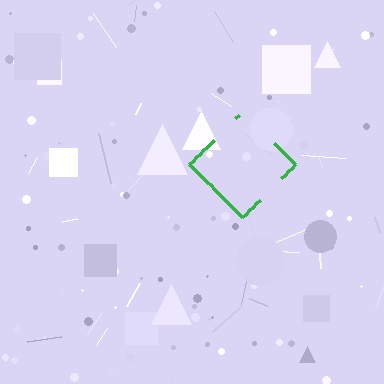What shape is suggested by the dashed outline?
The dashed outline suggests a diamond.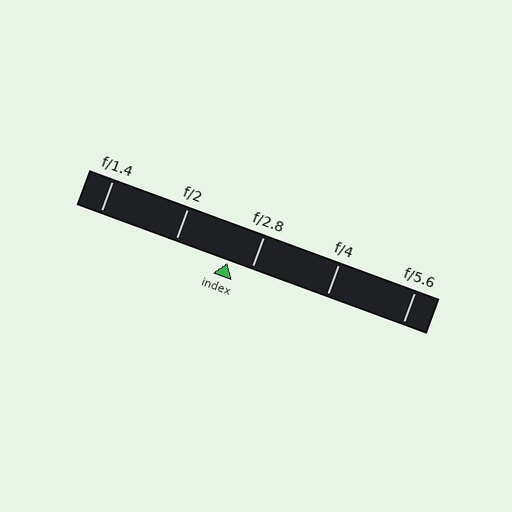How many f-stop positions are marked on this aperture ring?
There are 5 f-stop positions marked.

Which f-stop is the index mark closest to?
The index mark is closest to f/2.8.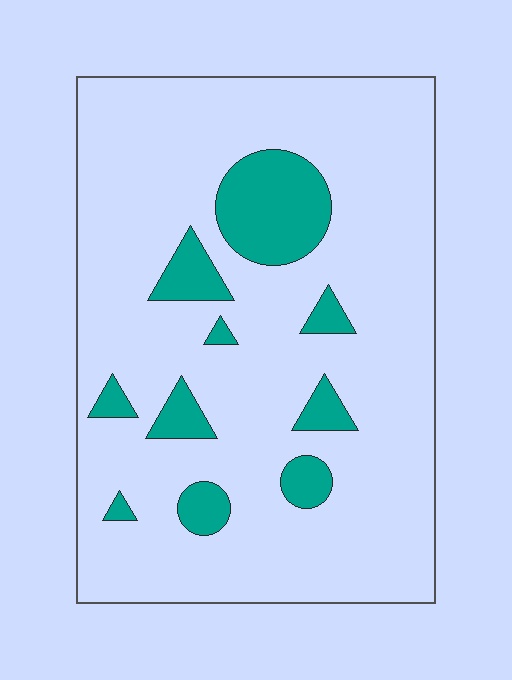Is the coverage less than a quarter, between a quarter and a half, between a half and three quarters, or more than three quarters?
Less than a quarter.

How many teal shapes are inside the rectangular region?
10.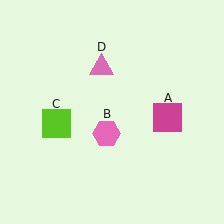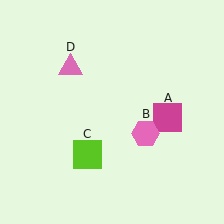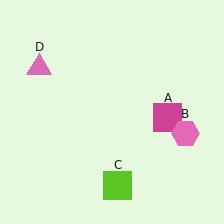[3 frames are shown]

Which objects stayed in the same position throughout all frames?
Magenta square (object A) remained stationary.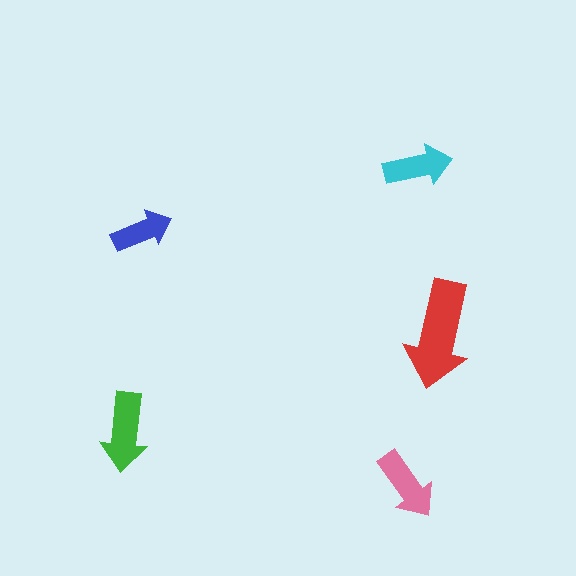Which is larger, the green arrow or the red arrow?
The red one.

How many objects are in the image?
There are 5 objects in the image.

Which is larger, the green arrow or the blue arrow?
The green one.